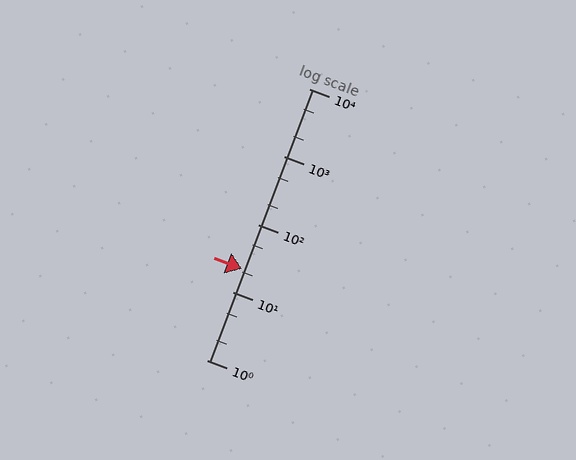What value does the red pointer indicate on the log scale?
The pointer indicates approximately 22.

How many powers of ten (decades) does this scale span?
The scale spans 4 decades, from 1 to 10000.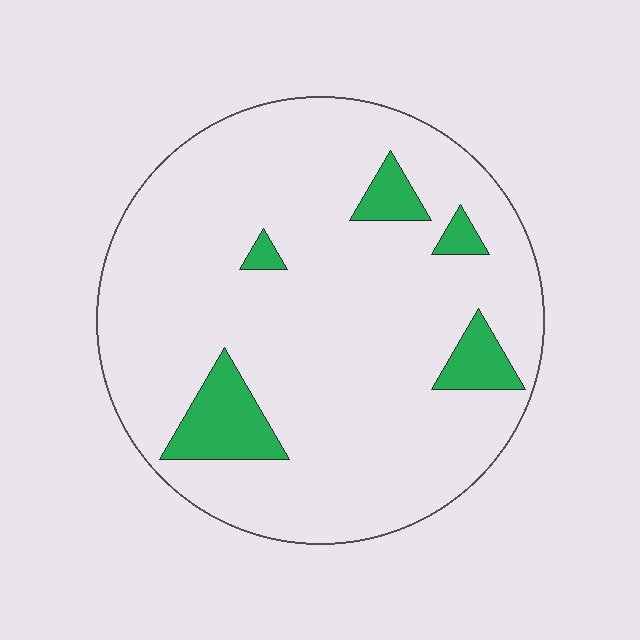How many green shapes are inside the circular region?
5.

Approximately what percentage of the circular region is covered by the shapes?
Approximately 10%.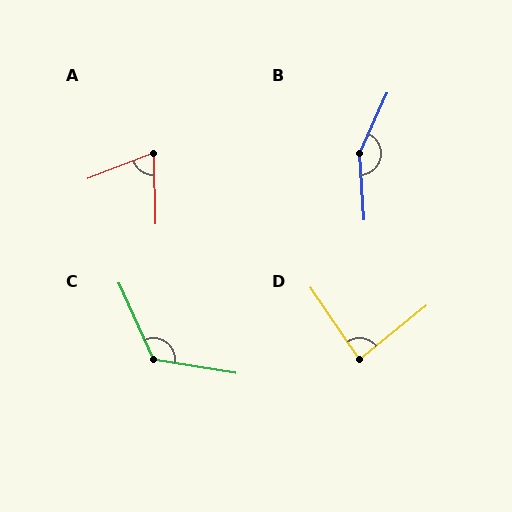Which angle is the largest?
B, at approximately 151 degrees.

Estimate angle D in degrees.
Approximately 85 degrees.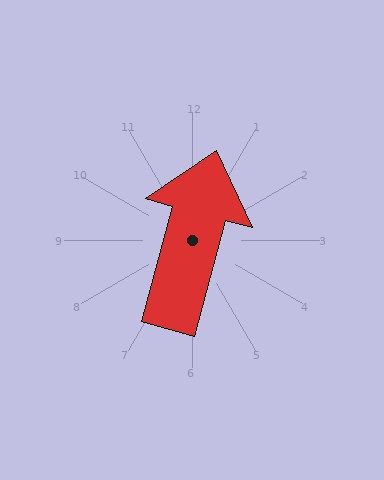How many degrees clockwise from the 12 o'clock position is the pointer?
Approximately 15 degrees.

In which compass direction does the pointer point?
North.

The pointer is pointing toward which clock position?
Roughly 1 o'clock.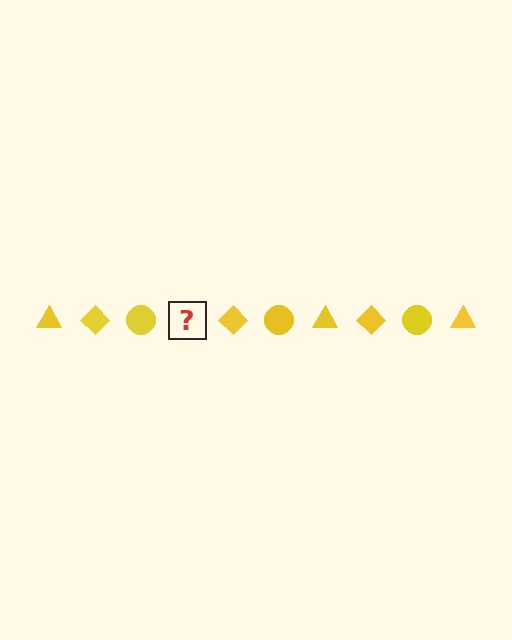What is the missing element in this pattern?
The missing element is a yellow triangle.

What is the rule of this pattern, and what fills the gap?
The rule is that the pattern cycles through triangle, diamond, circle shapes in yellow. The gap should be filled with a yellow triangle.